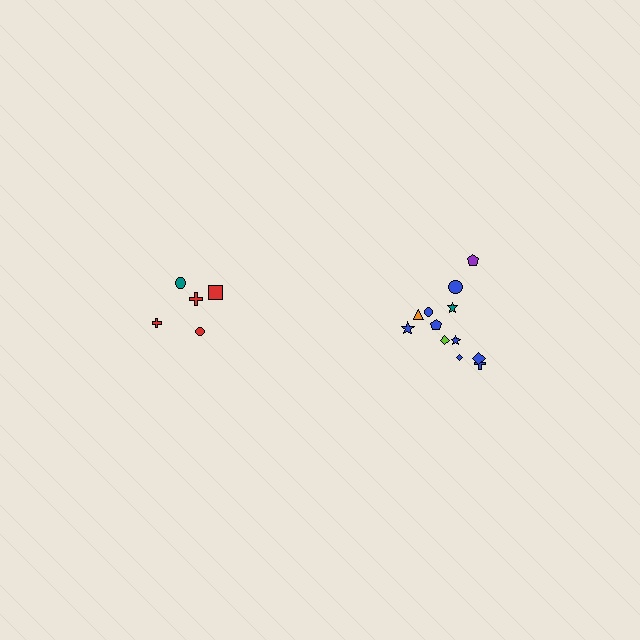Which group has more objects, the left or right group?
The right group.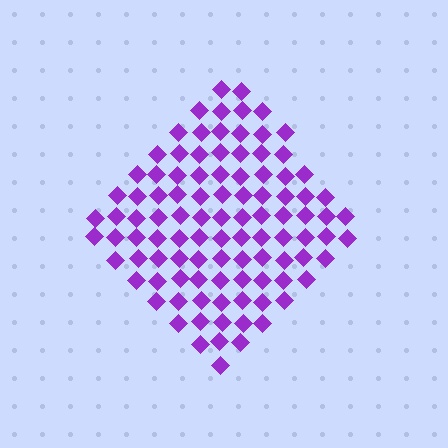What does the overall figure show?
The overall figure shows a diamond.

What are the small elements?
The small elements are diamonds.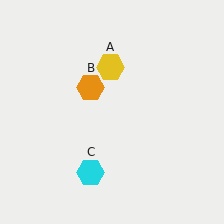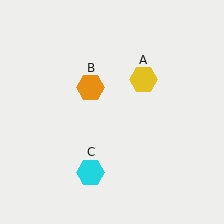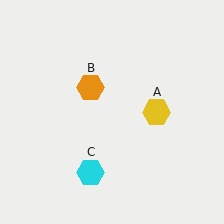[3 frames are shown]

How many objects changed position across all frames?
1 object changed position: yellow hexagon (object A).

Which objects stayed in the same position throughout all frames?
Orange hexagon (object B) and cyan hexagon (object C) remained stationary.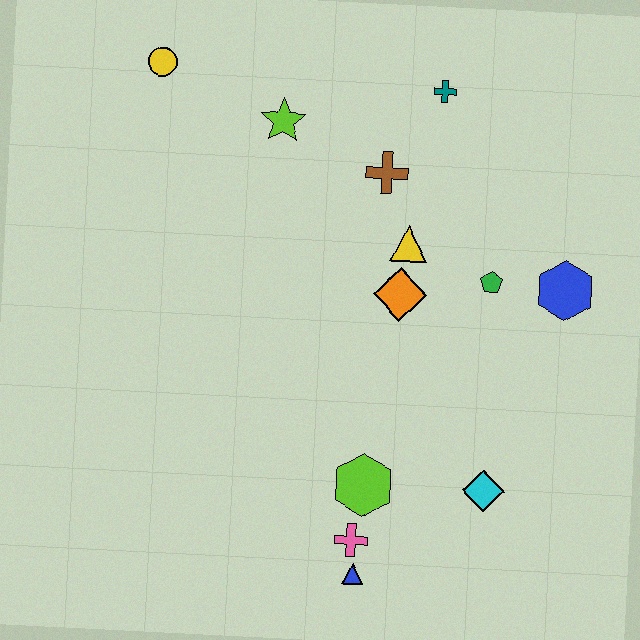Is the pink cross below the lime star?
Yes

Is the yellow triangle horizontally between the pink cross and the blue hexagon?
Yes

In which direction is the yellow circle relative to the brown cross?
The yellow circle is to the left of the brown cross.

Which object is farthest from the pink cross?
The yellow circle is farthest from the pink cross.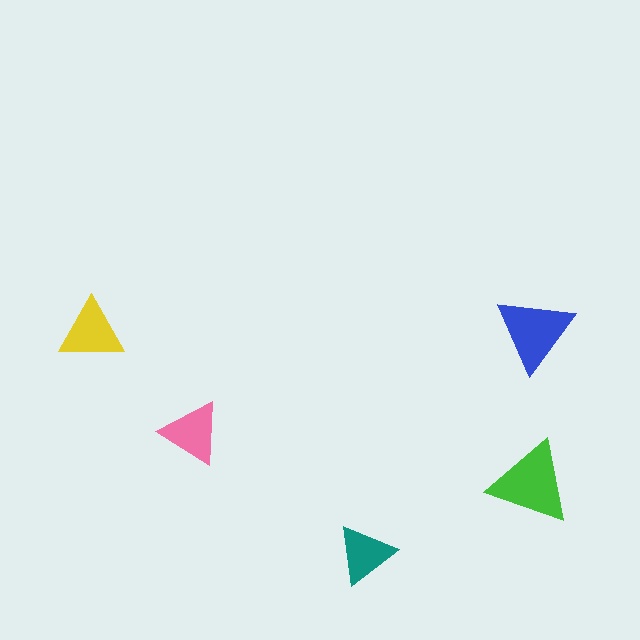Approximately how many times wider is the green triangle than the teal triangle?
About 1.5 times wider.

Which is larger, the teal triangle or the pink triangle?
The pink one.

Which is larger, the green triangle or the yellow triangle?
The green one.